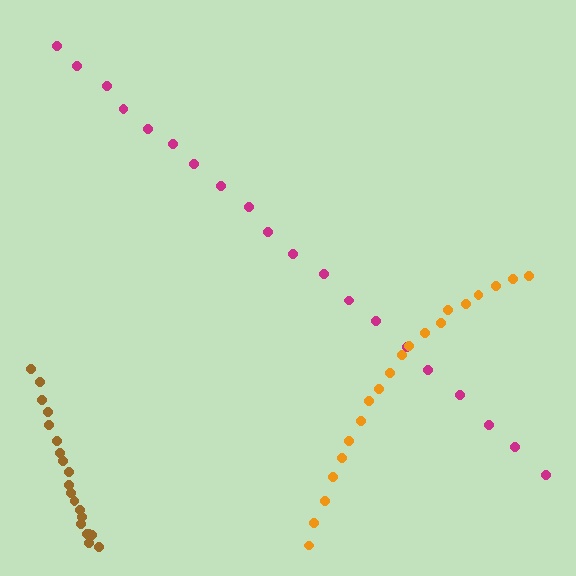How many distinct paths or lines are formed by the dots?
There are 3 distinct paths.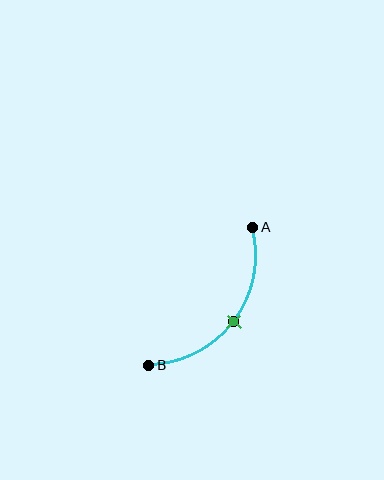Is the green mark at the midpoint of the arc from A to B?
Yes. The green mark lies on the arc at equal arc-length from both A and B — it is the arc midpoint.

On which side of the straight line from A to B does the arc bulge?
The arc bulges below and to the right of the straight line connecting A and B.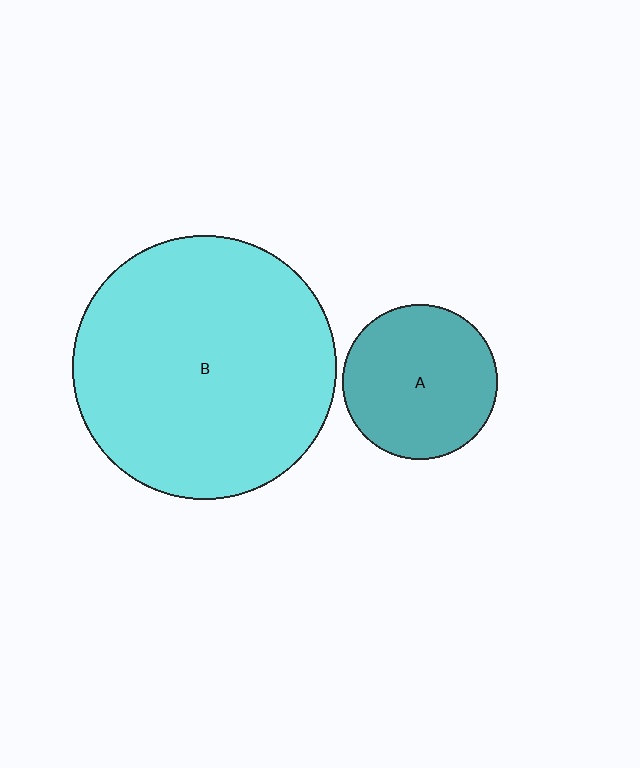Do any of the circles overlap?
No, none of the circles overlap.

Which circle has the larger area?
Circle B (cyan).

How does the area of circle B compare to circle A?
Approximately 2.9 times.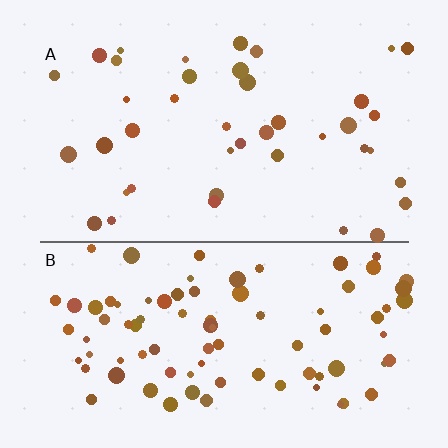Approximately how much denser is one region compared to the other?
Approximately 2.1× — region B over region A.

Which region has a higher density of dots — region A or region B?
B (the bottom).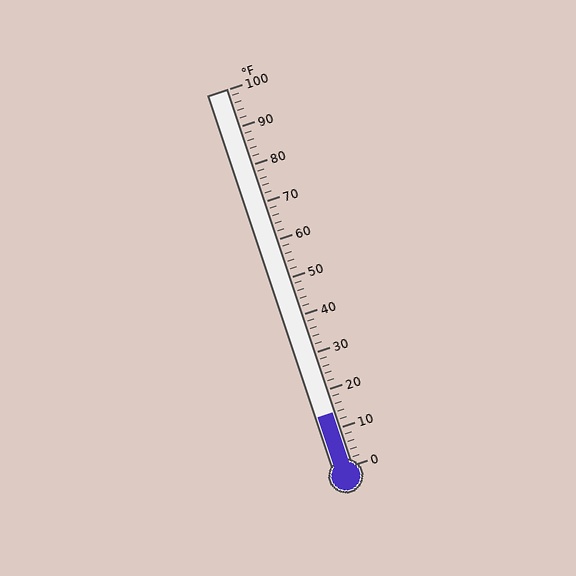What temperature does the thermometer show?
The thermometer shows approximately 14°F.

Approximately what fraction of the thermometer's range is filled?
The thermometer is filled to approximately 15% of its range.